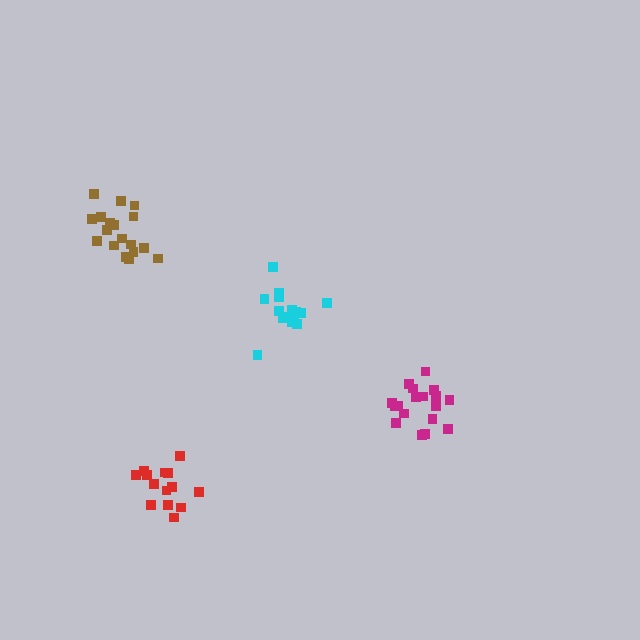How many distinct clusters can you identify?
There are 4 distinct clusters.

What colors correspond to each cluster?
The clusters are colored: magenta, cyan, red, brown.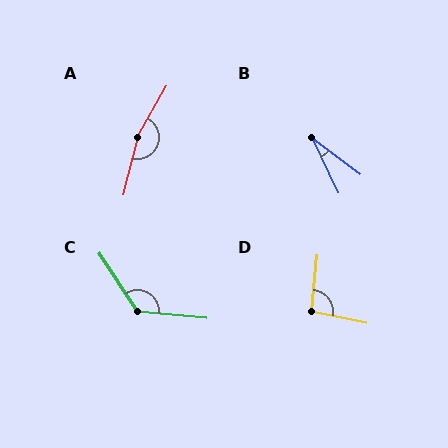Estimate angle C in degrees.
Approximately 128 degrees.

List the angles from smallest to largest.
B (28°), D (97°), C (128°), A (164°).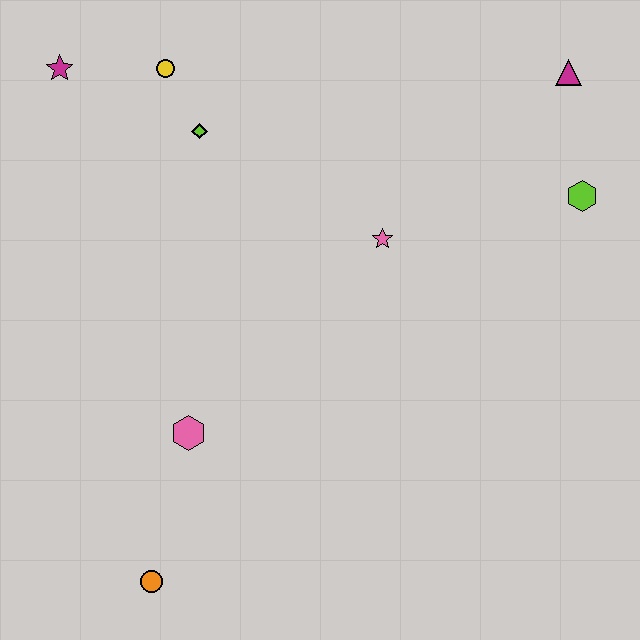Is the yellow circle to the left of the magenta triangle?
Yes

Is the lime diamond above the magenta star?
No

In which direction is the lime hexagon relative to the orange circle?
The lime hexagon is to the right of the orange circle.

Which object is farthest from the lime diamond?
The orange circle is farthest from the lime diamond.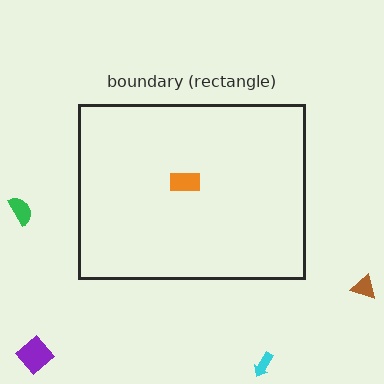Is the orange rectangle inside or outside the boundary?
Inside.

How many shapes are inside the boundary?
1 inside, 4 outside.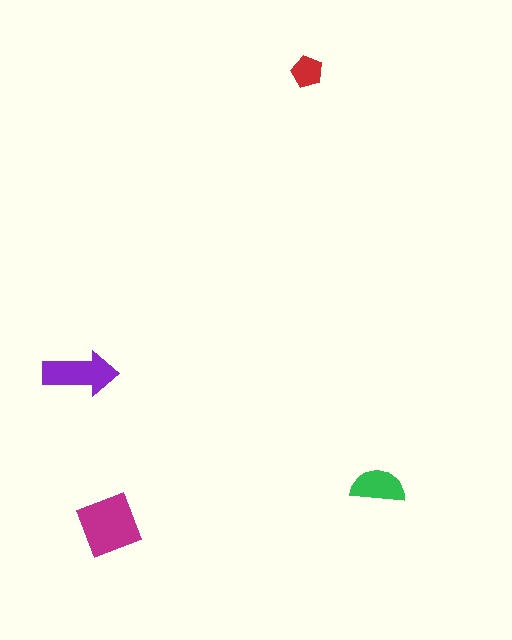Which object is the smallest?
The red pentagon.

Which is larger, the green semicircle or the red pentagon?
The green semicircle.